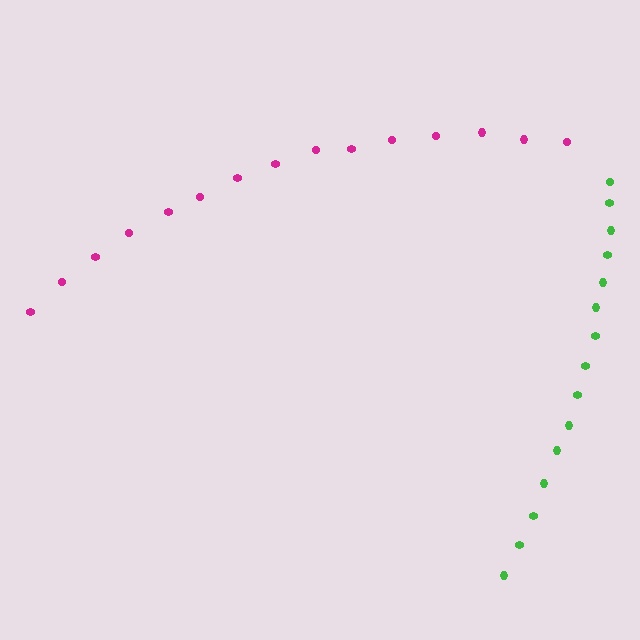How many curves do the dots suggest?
There are 2 distinct paths.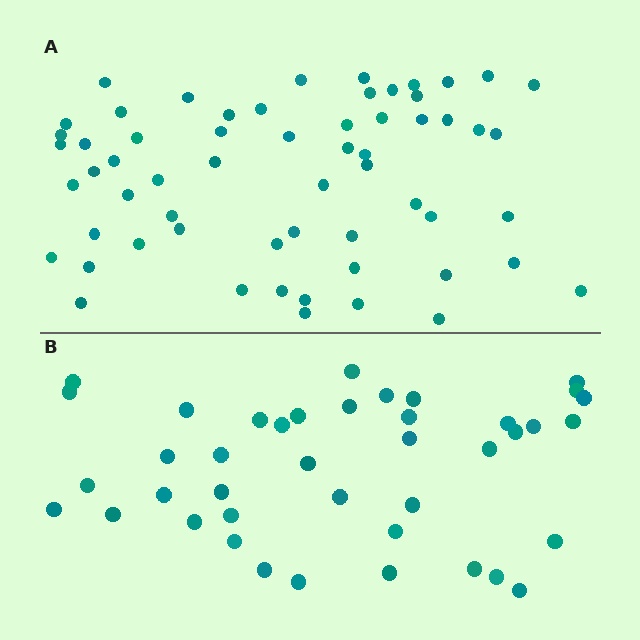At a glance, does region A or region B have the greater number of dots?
Region A (the top region) has more dots.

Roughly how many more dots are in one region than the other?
Region A has approximately 20 more dots than region B.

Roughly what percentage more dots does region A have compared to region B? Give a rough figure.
About 45% more.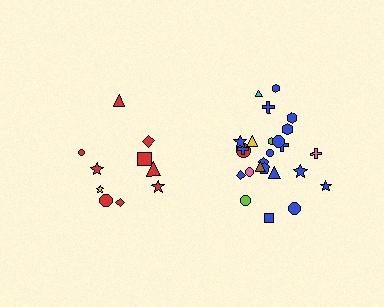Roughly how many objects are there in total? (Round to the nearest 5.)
Roughly 35 objects in total.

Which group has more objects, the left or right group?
The right group.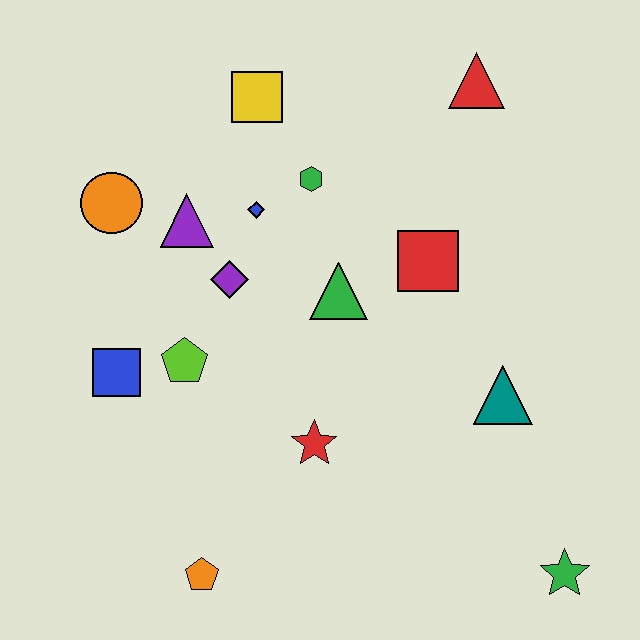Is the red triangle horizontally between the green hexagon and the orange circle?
No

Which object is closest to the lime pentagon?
The blue square is closest to the lime pentagon.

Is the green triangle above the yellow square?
No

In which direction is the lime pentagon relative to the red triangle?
The lime pentagon is to the left of the red triangle.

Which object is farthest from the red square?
The orange pentagon is farthest from the red square.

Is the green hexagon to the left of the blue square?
No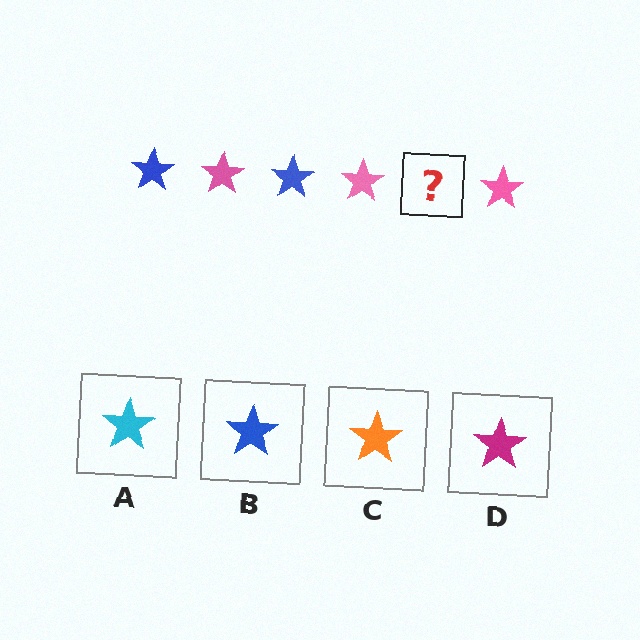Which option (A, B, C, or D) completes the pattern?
B.